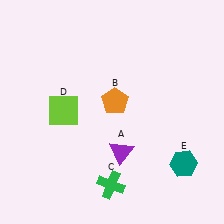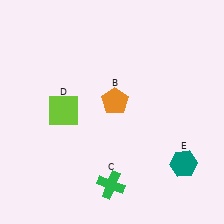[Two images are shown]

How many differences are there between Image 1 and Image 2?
There is 1 difference between the two images.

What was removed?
The purple triangle (A) was removed in Image 2.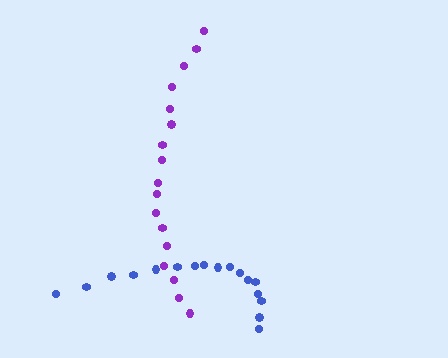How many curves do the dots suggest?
There are 2 distinct paths.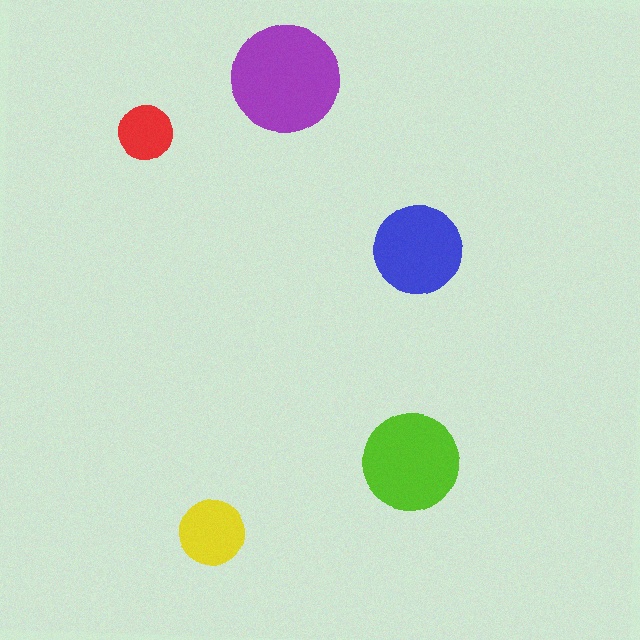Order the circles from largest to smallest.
the purple one, the lime one, the blue one, the yellow one, the red one.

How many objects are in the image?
There are 5 objects in the image.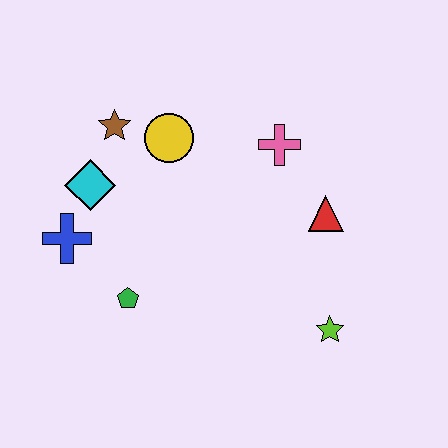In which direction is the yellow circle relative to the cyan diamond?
The yellow circle is to the right of the cyan diamond.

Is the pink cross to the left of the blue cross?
No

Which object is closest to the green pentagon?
The blue cross is closest to the green pentagon.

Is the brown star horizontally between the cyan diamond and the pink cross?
Yes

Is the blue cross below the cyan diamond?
Yes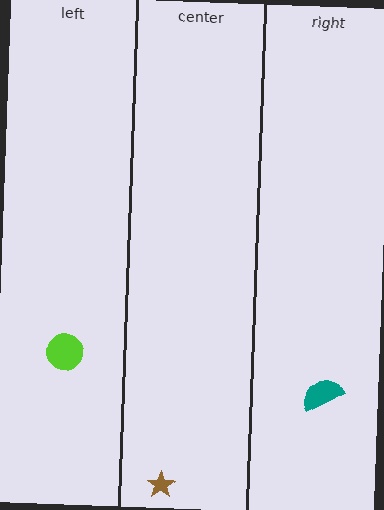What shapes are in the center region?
The brown star.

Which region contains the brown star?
The center region.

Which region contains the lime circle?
The left region.